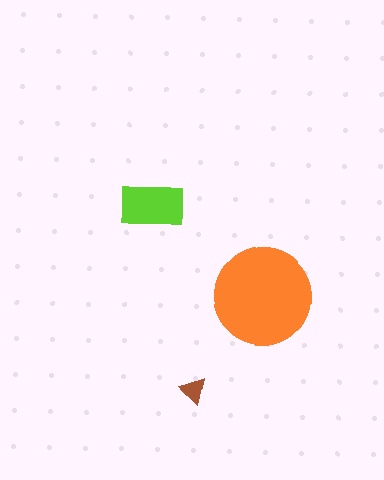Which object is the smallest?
The brown triangle.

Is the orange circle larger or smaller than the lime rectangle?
Larger.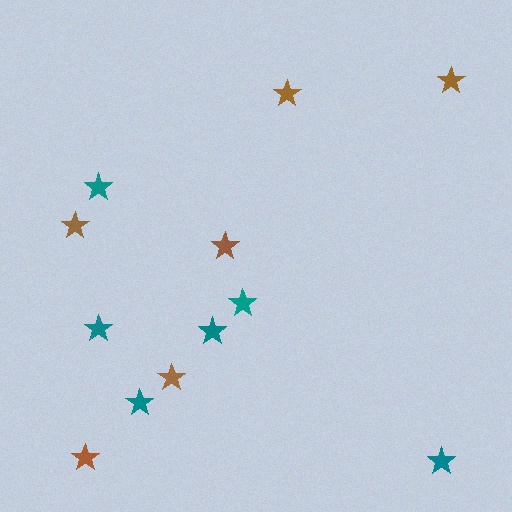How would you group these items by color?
There are 2 groups: one group of teal stars (6) and one group of brown stars (6).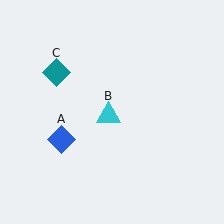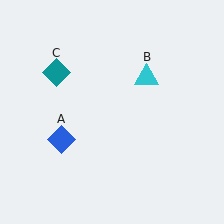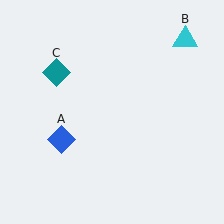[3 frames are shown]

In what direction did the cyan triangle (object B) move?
The cyan triangle (object B) moved up and to the right.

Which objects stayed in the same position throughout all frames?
Blue diamond (object A) and teal diamond (object C) remained stationary.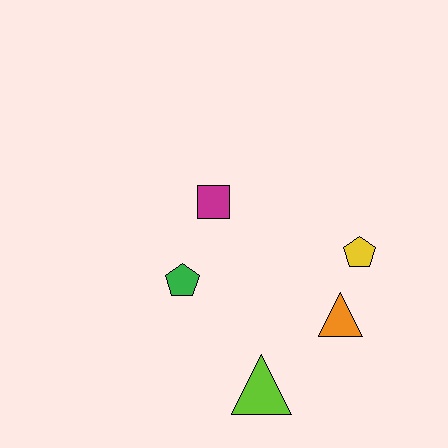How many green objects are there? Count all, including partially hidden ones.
There is 1 green object.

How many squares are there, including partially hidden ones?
There is 1 square.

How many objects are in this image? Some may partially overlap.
There are 5 objects.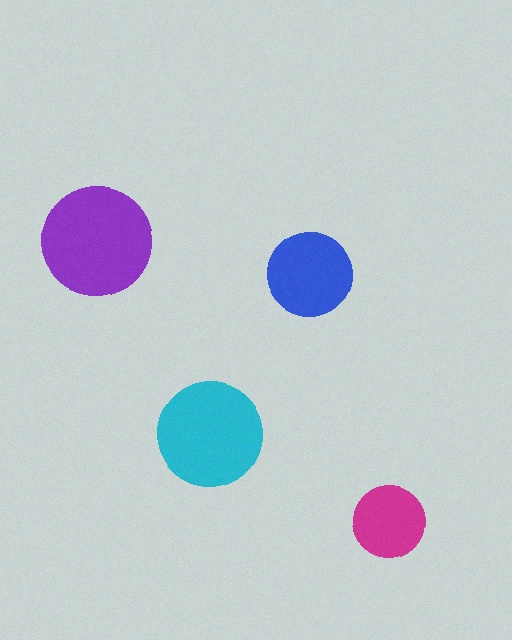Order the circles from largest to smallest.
the purple one, the cyan one, the blue one, the magenta one.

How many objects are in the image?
There are 4 objects in the image.